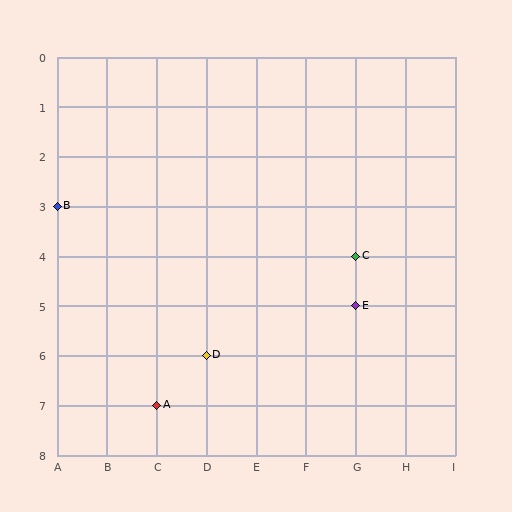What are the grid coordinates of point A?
Point A is at grid coordinates (C, 7).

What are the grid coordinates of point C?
Point C is at grid coordinates (G, 4).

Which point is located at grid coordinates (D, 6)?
Point D is at (D, 6).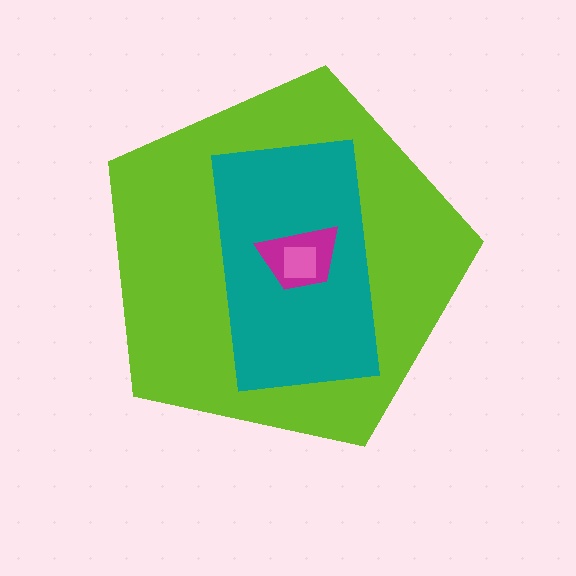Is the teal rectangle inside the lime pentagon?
Yes.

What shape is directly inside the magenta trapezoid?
The pink square.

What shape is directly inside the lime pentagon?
The teal rectangle.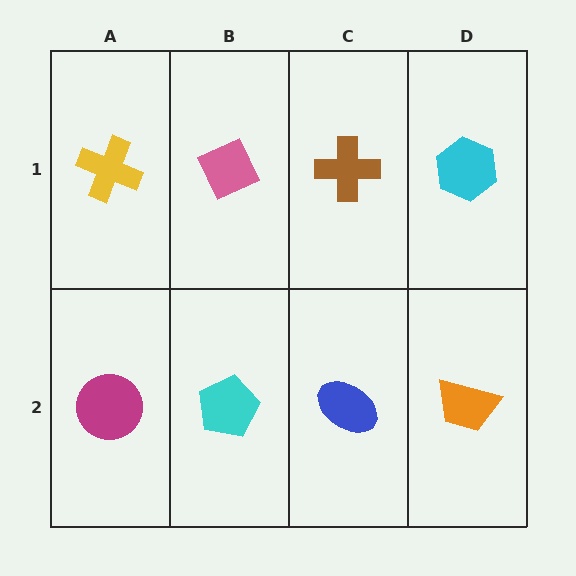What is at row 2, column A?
A magenta circle.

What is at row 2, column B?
A cyan pentagon.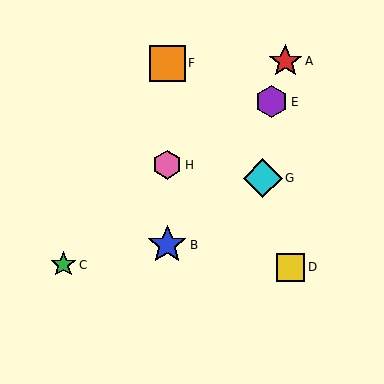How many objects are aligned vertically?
3 objects (B, F, H) are aligned vertically.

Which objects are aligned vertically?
Objects B, F, H are aligned vertically.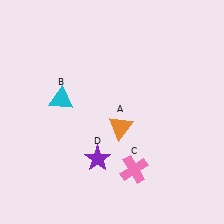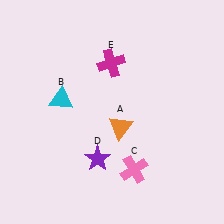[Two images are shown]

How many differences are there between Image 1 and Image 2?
There is 1 difference between the two images.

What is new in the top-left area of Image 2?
A magenta cross (E) was added in the top-left area of Image 2.